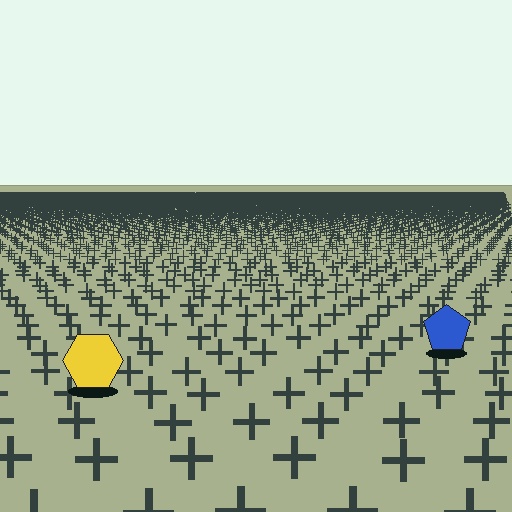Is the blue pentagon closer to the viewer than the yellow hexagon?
No. The yellow hexagon is closer — you can tell from the texture gradient: the ground texture is coarser near it.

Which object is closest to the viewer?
The yellow hexagon is closest. The texture marks near it are larger and more spread out.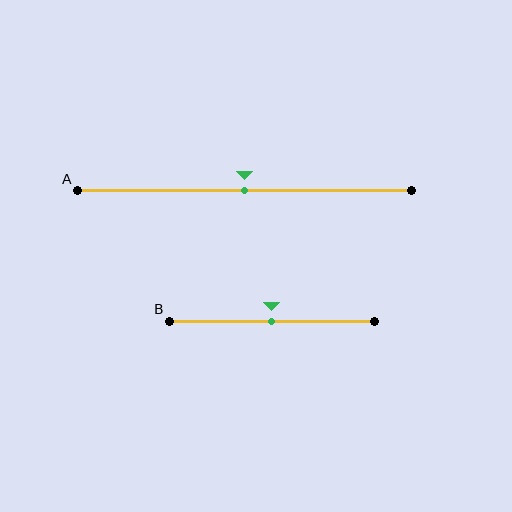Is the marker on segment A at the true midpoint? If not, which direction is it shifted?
Yes, the marker on segment A is at the true midpoint.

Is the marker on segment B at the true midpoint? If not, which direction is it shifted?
Yes, the marker on segment B is at the true midpoint.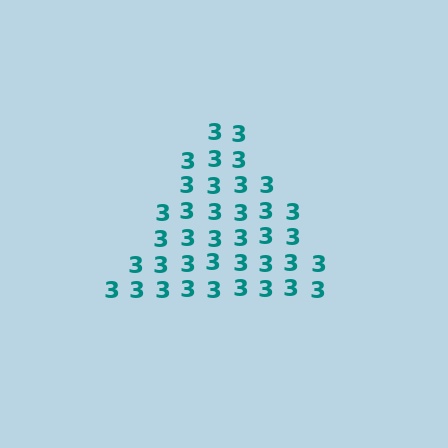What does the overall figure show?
The overall figure shows a triangle.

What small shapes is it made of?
It is made of small digit 3's.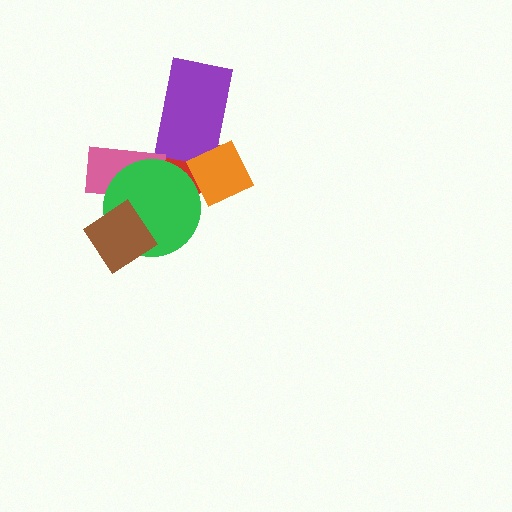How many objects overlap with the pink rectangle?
3 objects overlap with the pink rectangle.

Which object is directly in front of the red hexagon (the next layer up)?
The purple rectangle is directly in front of the red hexagon.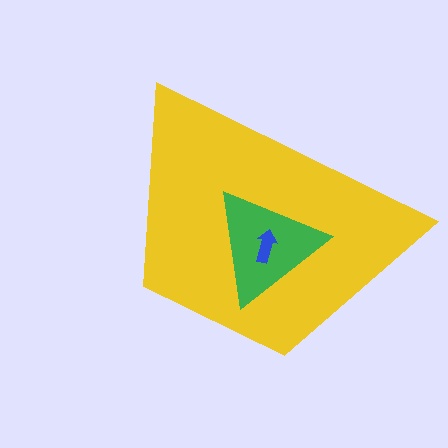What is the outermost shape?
The yellow trapezoid.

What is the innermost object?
The blue arrow.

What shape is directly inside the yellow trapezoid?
The green triangle.